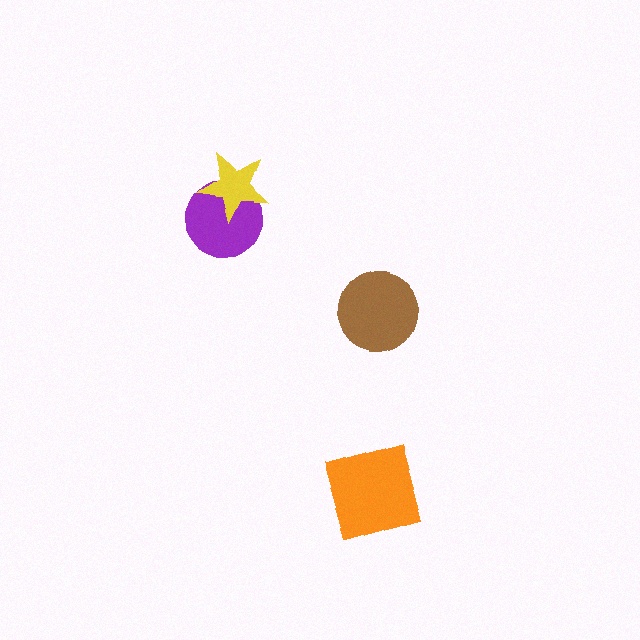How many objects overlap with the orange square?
0 objects overlap with the orange square.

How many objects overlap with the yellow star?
1 object overlaps with the yellow star.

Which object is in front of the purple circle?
The yellow star is in front of the purple circle.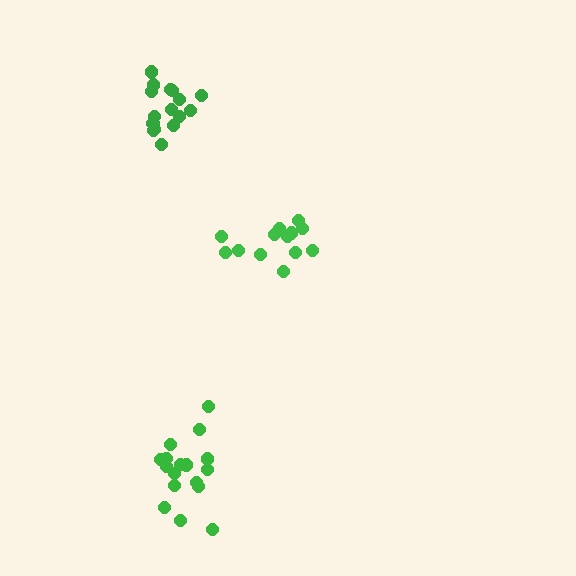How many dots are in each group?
Group 1: 18 dots, Group 2: 16 dots, Group 3: 13 dots (47 total).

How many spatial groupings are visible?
There are 3 spatial groupings.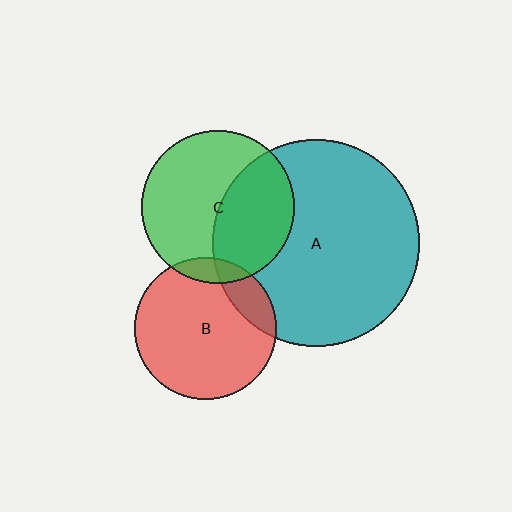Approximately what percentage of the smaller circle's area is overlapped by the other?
Approximately 10%.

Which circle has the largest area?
Circle A (teal).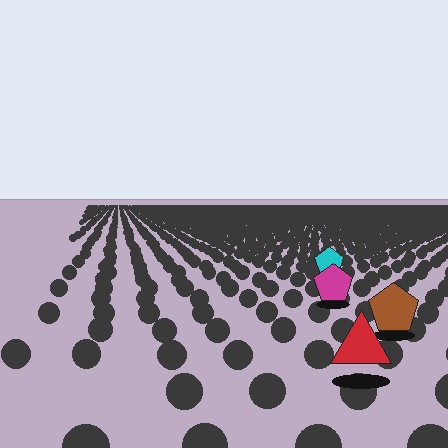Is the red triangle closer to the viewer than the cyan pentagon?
Yes. The red triangle is closer — you can tell from the texture gradient: the ground texture is coarser near it.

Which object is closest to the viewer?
The red triangle is closest. The texture marks near it are larger and more spread out.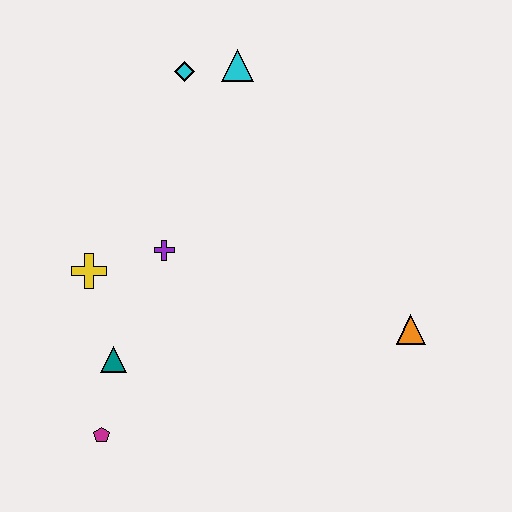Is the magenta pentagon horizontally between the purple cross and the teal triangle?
No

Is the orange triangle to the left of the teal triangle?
No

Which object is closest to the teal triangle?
The magenta pentagon is closest to the teal triangle.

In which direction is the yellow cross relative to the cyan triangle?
The yellow cross is below the cyan triangle.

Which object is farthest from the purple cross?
The orange triangle is farthest from the purple cross.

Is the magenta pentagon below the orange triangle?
Yes